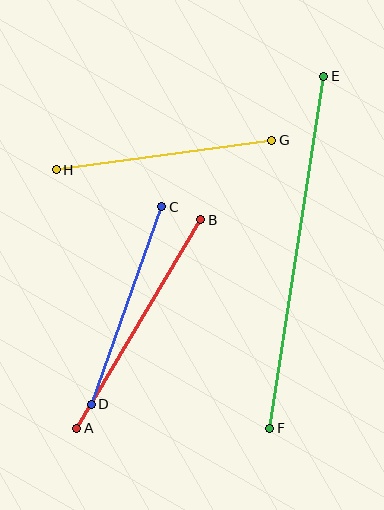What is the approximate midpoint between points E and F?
The midpoint is at approximately (297, 252) pixels.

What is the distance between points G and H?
The distance is approximately 218 pixels.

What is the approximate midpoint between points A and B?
The midpoint is at approximately (139, 324) pixels.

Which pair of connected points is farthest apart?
Points E and F are farthest apart.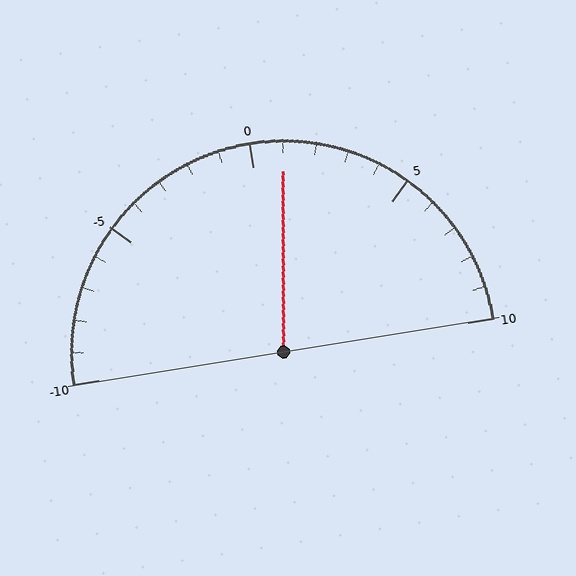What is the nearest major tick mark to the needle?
The nearest major tick mark is 0.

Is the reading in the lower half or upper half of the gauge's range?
The reading is in the upper half of the range (-10 to 10).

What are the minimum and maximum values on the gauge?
The gauge ranges from -10 to 10.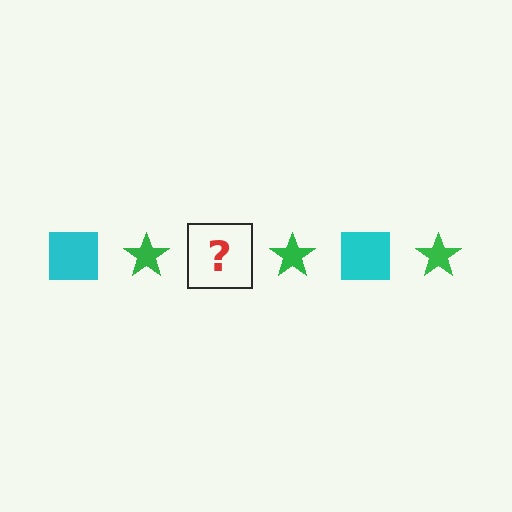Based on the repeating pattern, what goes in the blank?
The blank should be a cyan square.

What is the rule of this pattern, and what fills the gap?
The rule is that the pattern alternates between cyan square and green star. The gap should be filled with a cyan square.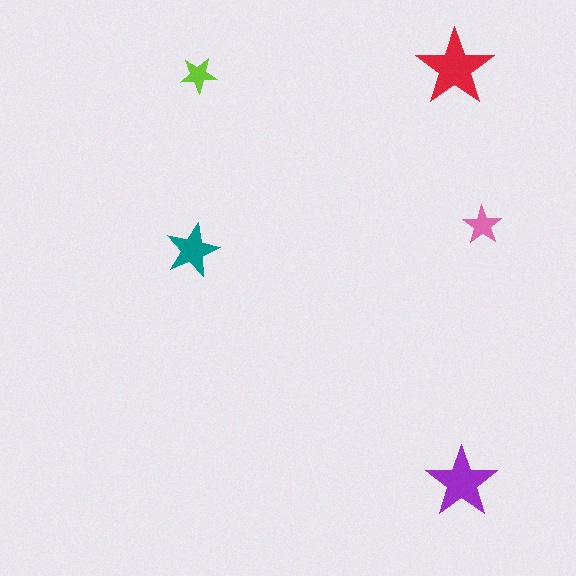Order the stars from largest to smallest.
the red one, the purple one, the teal one, the pink one, the lime one.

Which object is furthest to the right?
The pink star is rightmost.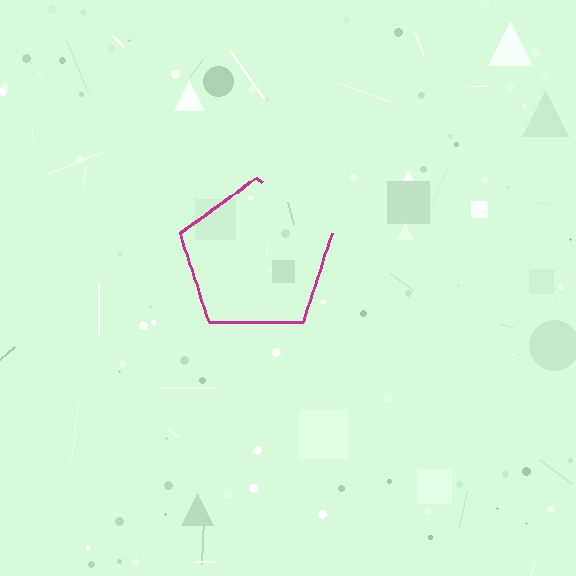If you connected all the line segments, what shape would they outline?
They would outline a pentagon.